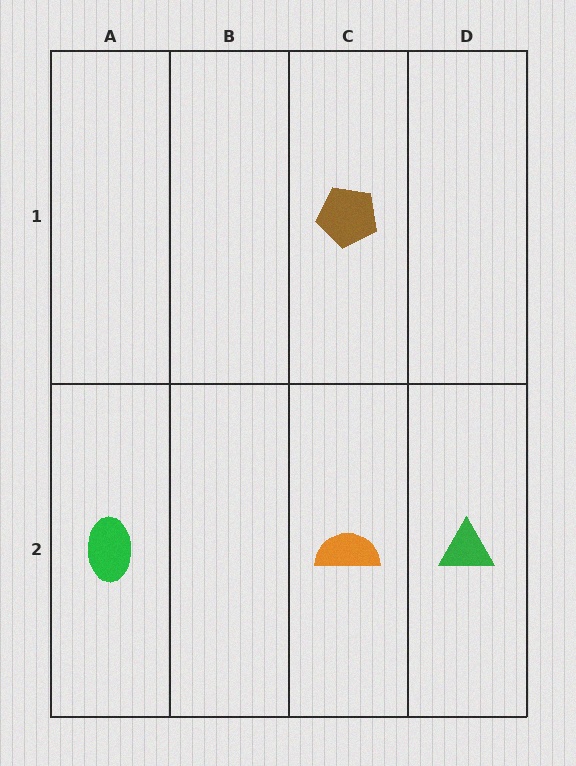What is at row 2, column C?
An orange semicircle.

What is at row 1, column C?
A brown pentagon.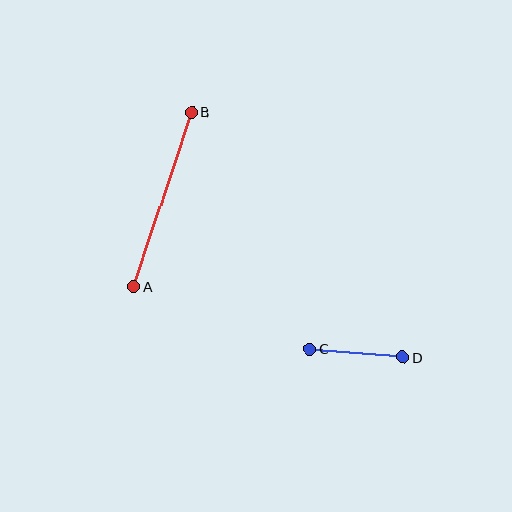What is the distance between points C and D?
The distance is approximately 93 pixels.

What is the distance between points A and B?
The distance is approximately 184 pixels.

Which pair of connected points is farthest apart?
Points A and B are farthest apart.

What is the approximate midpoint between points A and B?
The midpoint is at approximately (162, 200) pixels.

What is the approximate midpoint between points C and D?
The midpoint is at approximately (356, 353) pixels.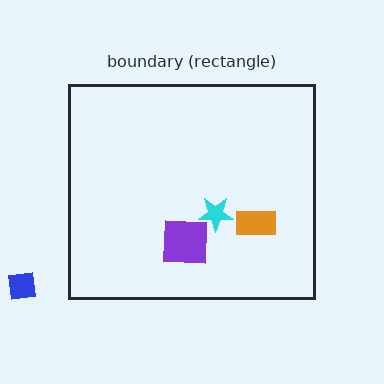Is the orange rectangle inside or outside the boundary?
Inside.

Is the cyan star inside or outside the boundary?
Inside.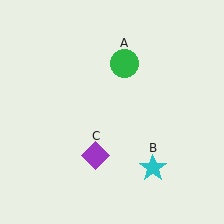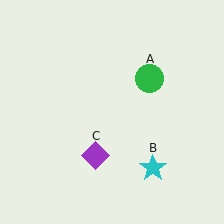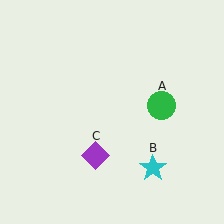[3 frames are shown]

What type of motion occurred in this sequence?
The green circle (object A) rotated clockwise around the center of the scene.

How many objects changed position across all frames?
1 object changed position: green circle (object A).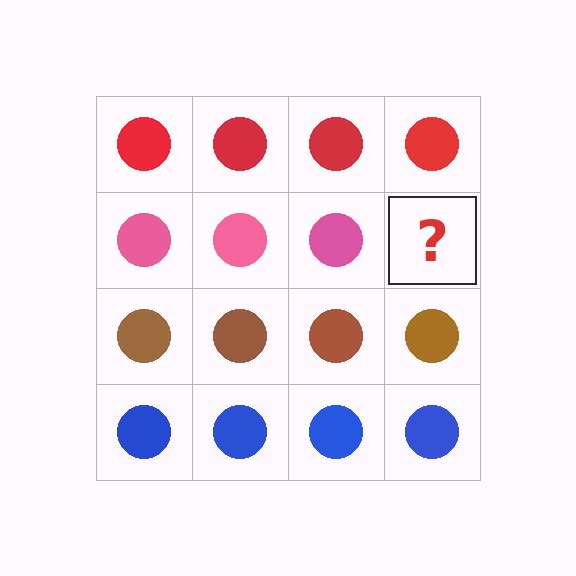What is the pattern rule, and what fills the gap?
The rule is that each row has a consistent color. The gap should be filled with a pink circle.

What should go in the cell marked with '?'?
The missing cell should contain a pink circle.